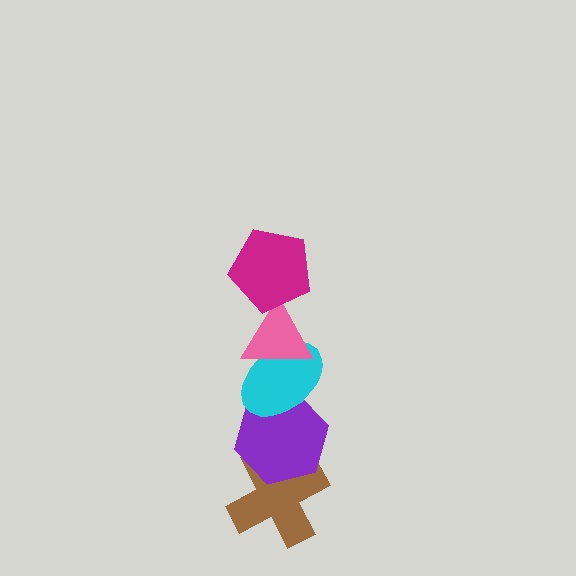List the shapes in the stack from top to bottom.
From top to bottom: the magenta pentagon, the pink triangle, the cyan ellipse, the purple hexagon, the brown cross.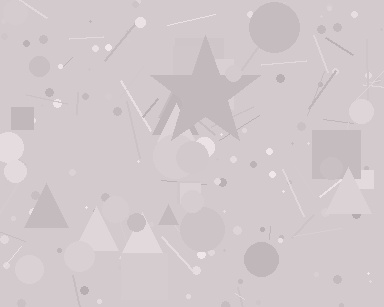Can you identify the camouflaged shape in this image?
The camouflaged shape is a star.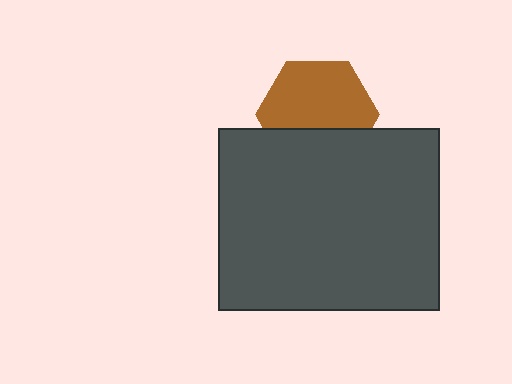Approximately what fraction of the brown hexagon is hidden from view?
Roughly 36% of the brown hexagon is hidden behind the dark gray rectangle.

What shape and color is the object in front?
The object in front is a dark gray rectangle.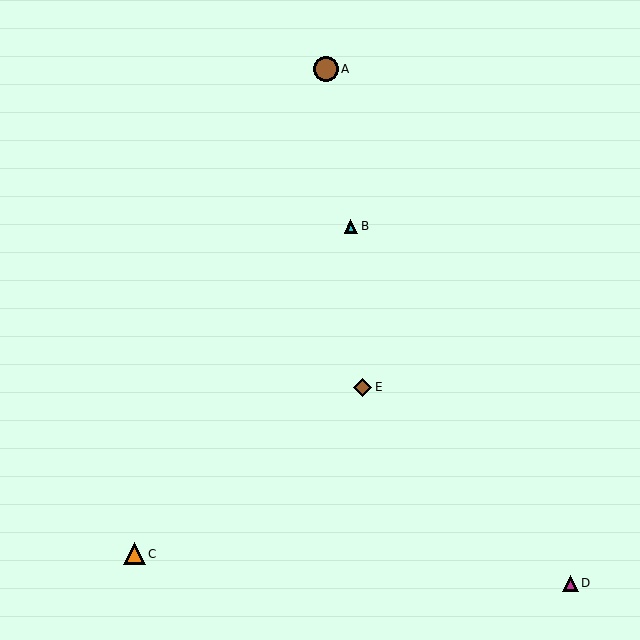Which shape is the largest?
The brown circle (labeled A) is the largest.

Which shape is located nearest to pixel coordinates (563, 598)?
The magenta triangle (labeled D) at (571, 583) is nearest to that location.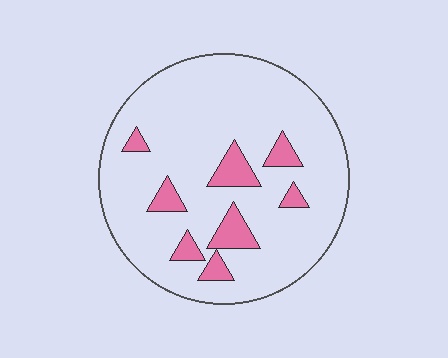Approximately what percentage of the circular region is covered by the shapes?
Approximately 15%.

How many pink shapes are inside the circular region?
8.